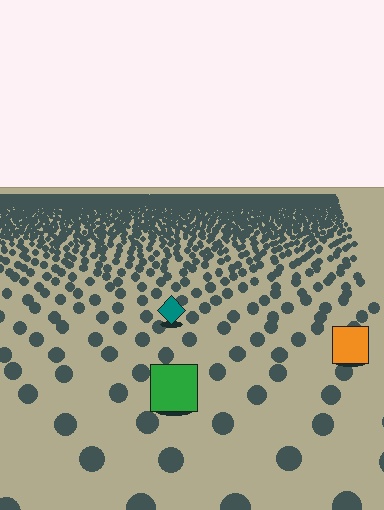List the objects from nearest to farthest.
From nearest to farthest: the green square, the orange square, the teal diamond.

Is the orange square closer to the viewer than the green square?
No. The green square is closer — you can tell from the texture gradient: the ground texture is coarser near it.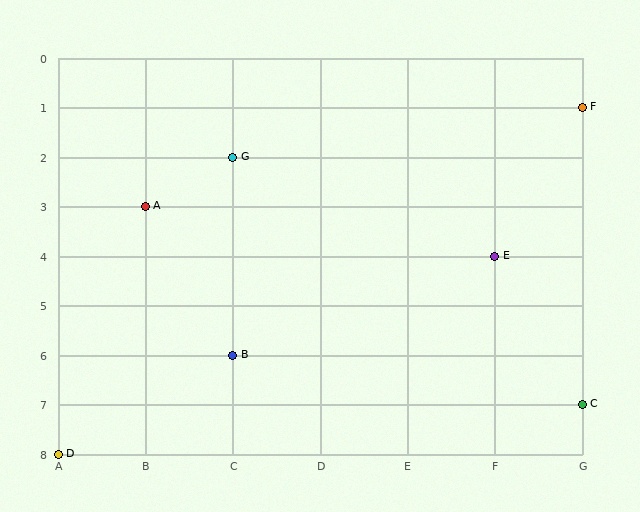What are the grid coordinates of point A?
Point A is at grid coordinates (B, 3).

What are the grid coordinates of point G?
Point G is at grid coordinates (C, 2).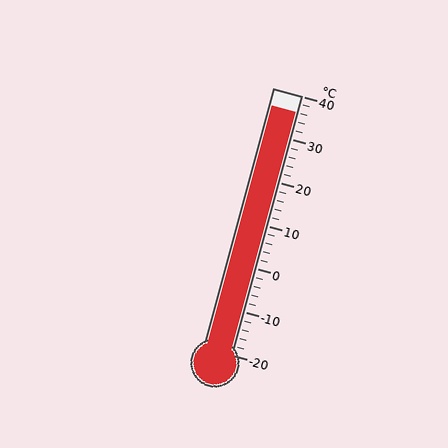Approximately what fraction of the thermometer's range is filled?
The thermometer is filled to approximately 95% of its range.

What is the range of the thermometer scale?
The thermometer scale ranges from -20°C to 40°C.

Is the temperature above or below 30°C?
The temperature is above 30°C.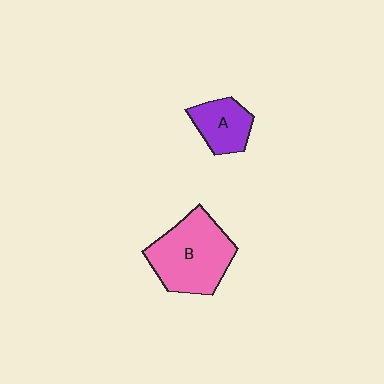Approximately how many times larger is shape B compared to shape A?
Approximately 2.0 times.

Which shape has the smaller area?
Shape A (purple).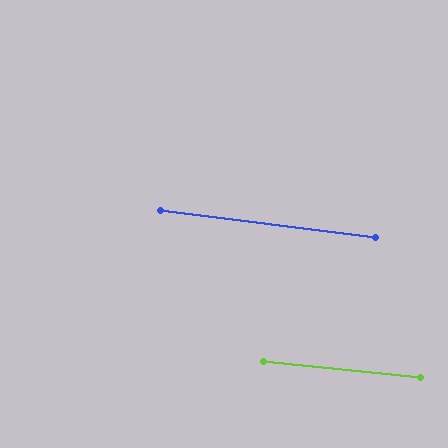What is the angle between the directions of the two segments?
Approximately 1 degree.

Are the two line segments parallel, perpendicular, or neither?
Parallel — their directions differ by only 1.1°.